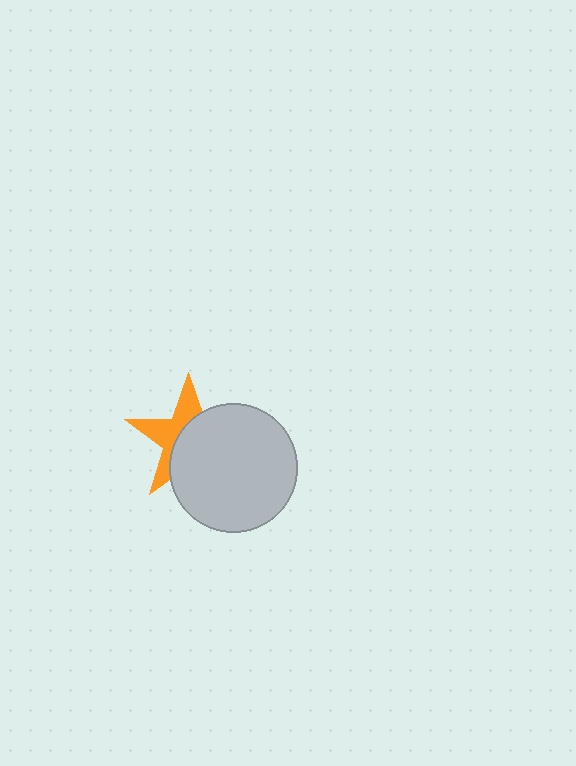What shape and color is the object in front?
The object in front is a light gray circle.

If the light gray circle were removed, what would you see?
You would see the complete orange star.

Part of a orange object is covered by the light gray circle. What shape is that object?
It is a star.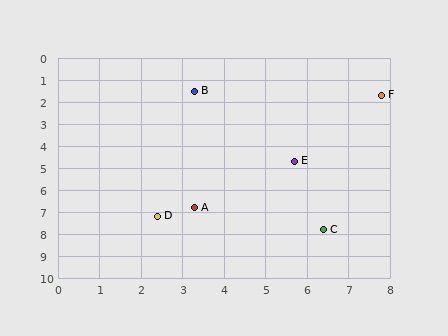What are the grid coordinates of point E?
Point E is at approximately (5.7, 4.7).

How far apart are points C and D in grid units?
Points C and D are about 4.0 grid units apart.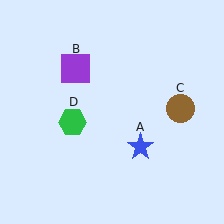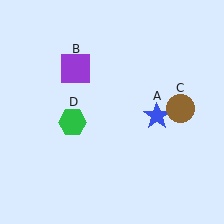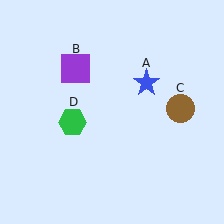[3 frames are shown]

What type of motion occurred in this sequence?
The blue star (object A) rotated counterclockwise around the center of the scene.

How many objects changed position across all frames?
1 object changed position: blue star (object A).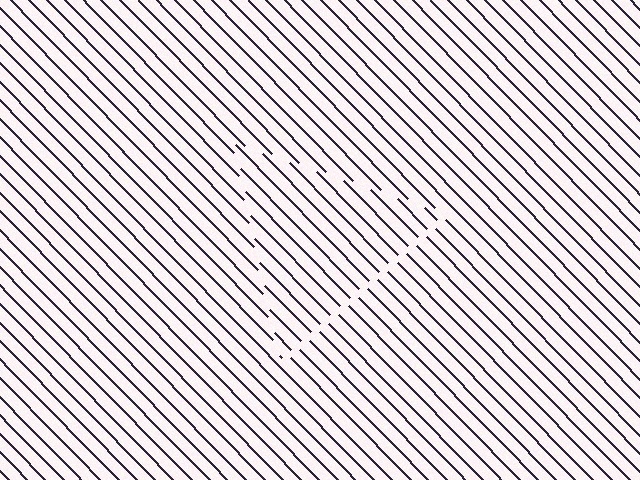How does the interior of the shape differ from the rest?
The interior of the shape contains the same grating, shifted by half a period — the contour is defined by the phase discontinuity where line-ends from the inner and outer gratings abut.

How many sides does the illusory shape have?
3 sides — the line-ends trace a triangle.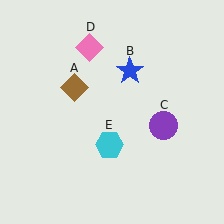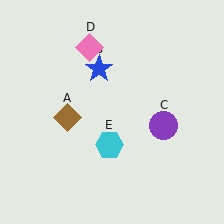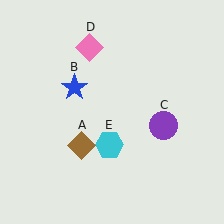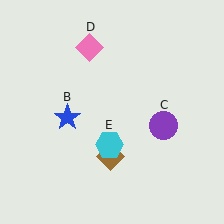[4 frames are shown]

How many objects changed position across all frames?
2 objects changed position: brown diamond (object A), blue star (object B).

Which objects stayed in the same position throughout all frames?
Purple circle (object C) and pink diamond (object D) and cyan hexagon (object E) remained stationary.